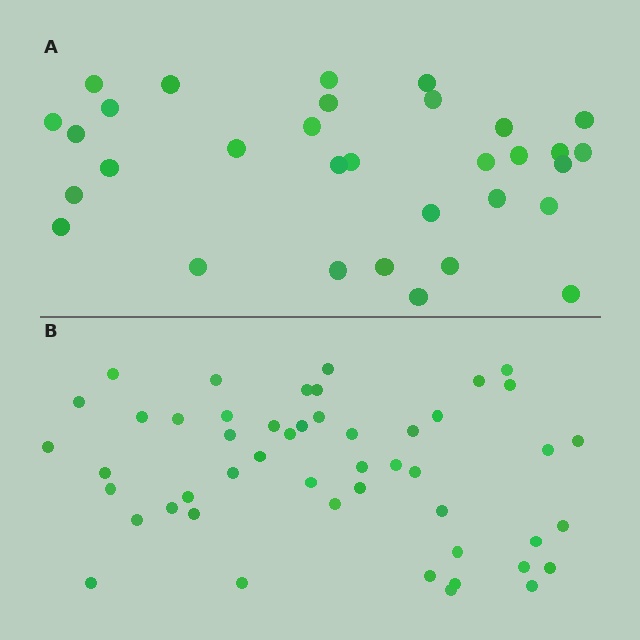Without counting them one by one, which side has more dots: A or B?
Region B (the bottom region) has more dots.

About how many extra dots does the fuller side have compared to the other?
Region B has approximately 15 more dots than region A.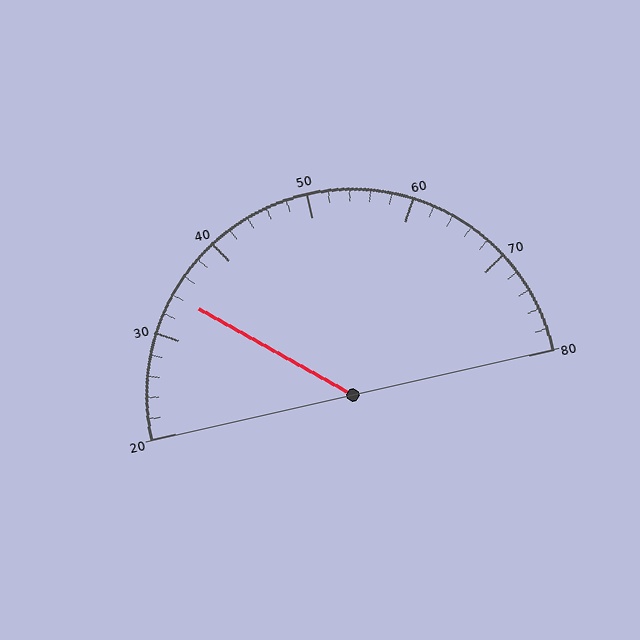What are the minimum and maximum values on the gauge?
The gauge ranges from 20 to 80.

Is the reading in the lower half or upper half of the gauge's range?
The reading is in the lower half of the range (20 to 80).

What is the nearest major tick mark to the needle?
The nearest major tick mark is 30.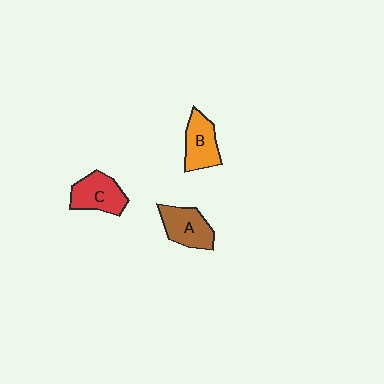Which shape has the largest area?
Shape C (red).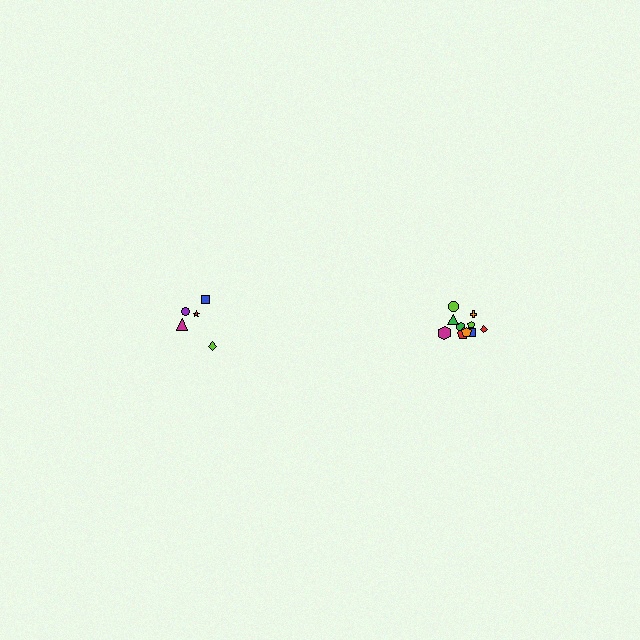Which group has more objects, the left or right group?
The right group.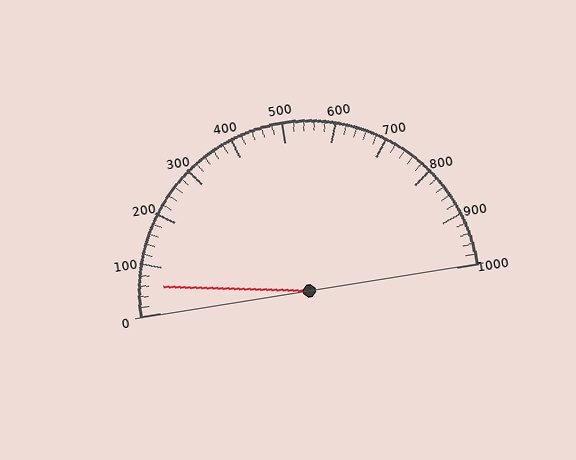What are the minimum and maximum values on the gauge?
The gauge ranges from 0 to 1000.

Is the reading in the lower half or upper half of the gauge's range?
The reading is in the lower half of the range (0 to 1000).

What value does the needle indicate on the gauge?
The needle indicates approximately 60.